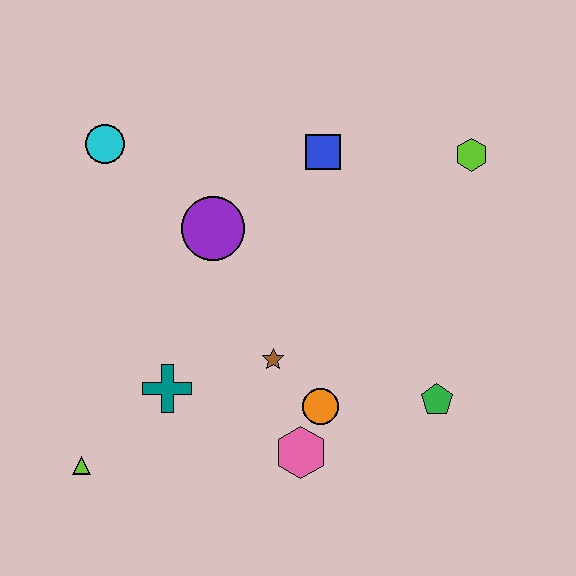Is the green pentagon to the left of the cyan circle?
No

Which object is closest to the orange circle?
The pink hexagon is closest to the orange circle.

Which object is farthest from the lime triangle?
The lime hexagon is farthest from the lime triangle.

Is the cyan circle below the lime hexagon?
No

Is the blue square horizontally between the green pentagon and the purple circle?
Yes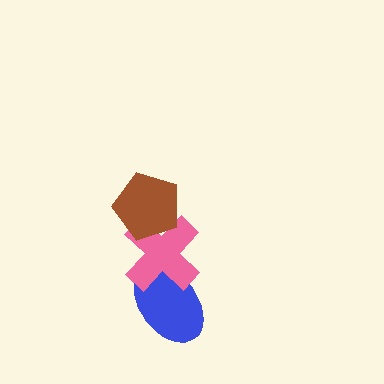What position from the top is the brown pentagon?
The brown pentagon is 1st from the top.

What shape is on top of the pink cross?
The brown pentagon is on top of the pink cross.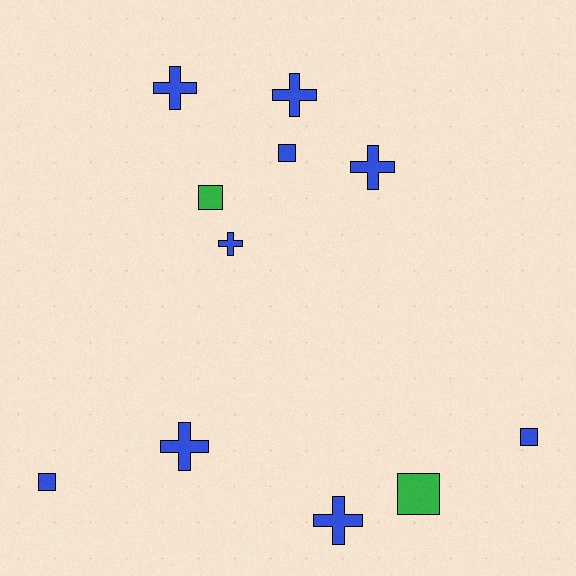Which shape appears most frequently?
Cross, with 6 objects.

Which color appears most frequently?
Blue, with 9 objects.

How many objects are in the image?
There are 11 objects.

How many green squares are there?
There are 2 green squares.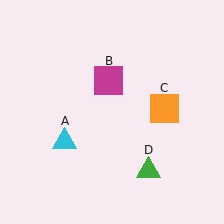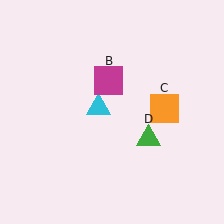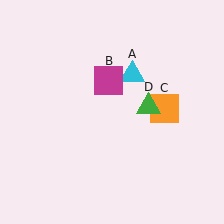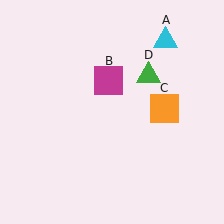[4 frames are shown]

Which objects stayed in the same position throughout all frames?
Magenta square (object B) and orange square (object C) remained stationary.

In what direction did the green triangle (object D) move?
The green triangle (object D) moved up.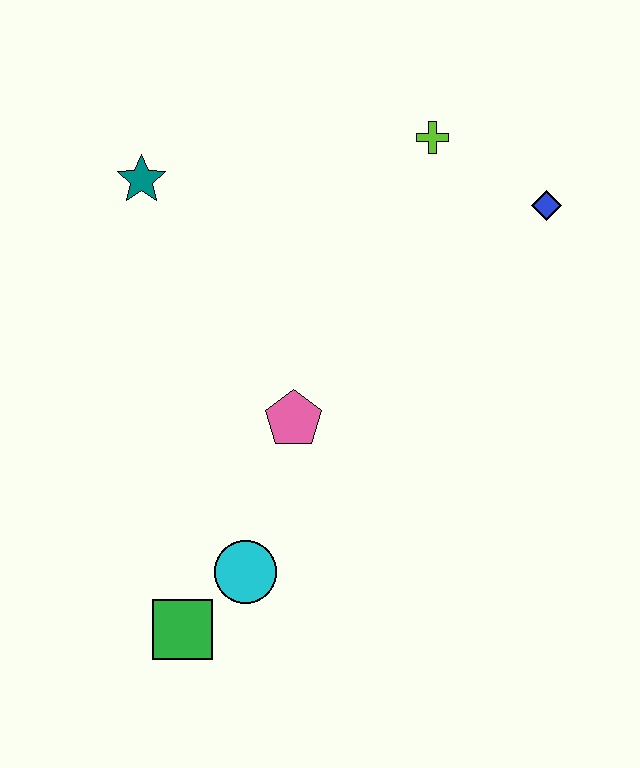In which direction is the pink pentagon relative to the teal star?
The pink pentagon is below the teal star.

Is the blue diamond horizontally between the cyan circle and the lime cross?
No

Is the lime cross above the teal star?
Yes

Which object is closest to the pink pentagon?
The cyan circle is closest to the pink pentagon.